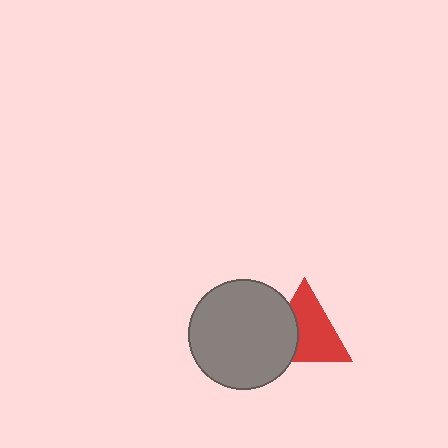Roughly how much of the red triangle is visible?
Most of it is visible (roughly 67%).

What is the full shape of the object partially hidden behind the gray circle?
The partially hidden object is a red triangle.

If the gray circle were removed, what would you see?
You would see the complete red triangle.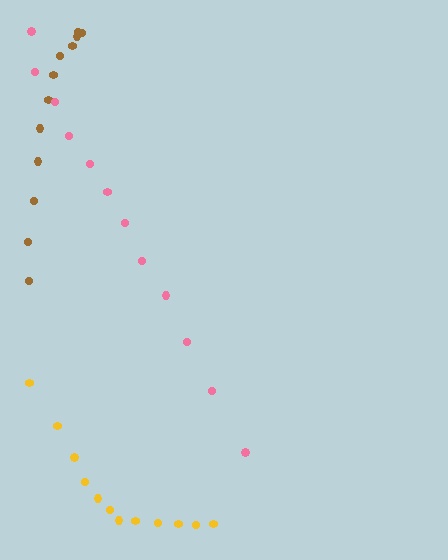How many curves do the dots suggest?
There are 3 distinct paths.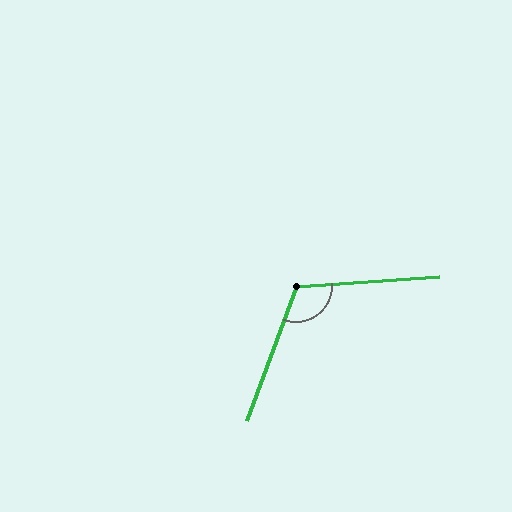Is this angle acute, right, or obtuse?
It is obtuse.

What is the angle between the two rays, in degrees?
Approximately 114 degrees.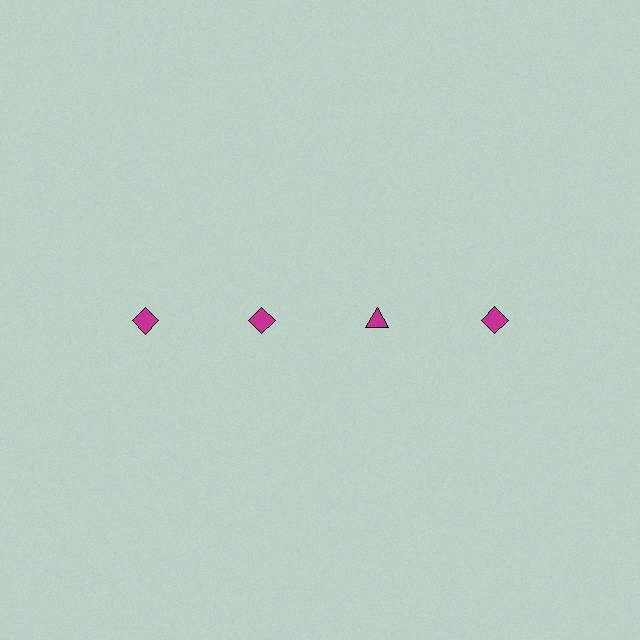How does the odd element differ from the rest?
It has a different shape: triangle instead of diamond.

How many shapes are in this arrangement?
There are 4 shapes arranged in a grid pattern.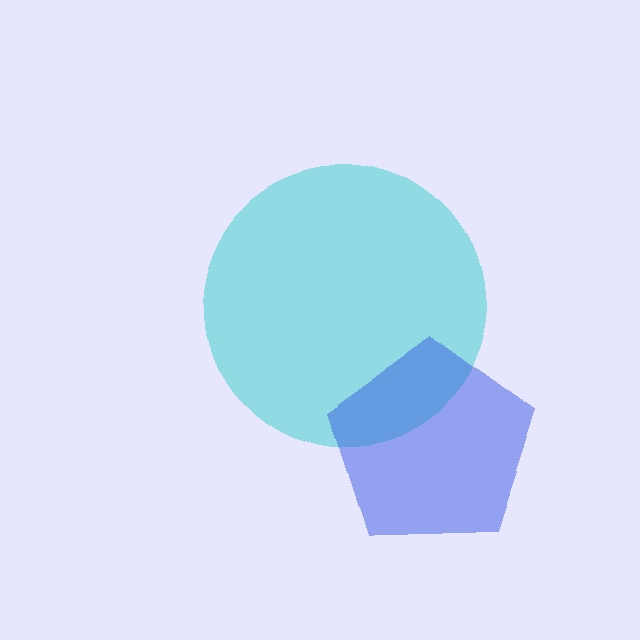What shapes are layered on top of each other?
The layered shapes are: a cyan circle, a blue pentagon.